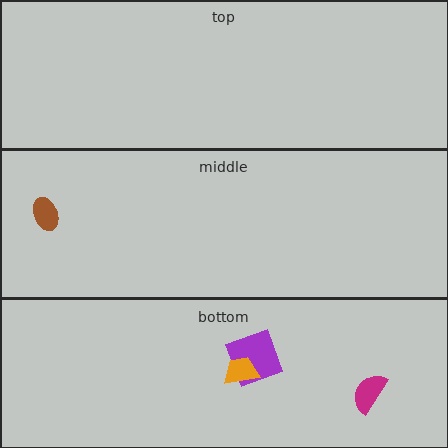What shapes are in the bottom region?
The magenta semicircle, the purple square, the orange trapezoid.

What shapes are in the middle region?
The brown ellipse.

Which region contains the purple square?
The bottom region.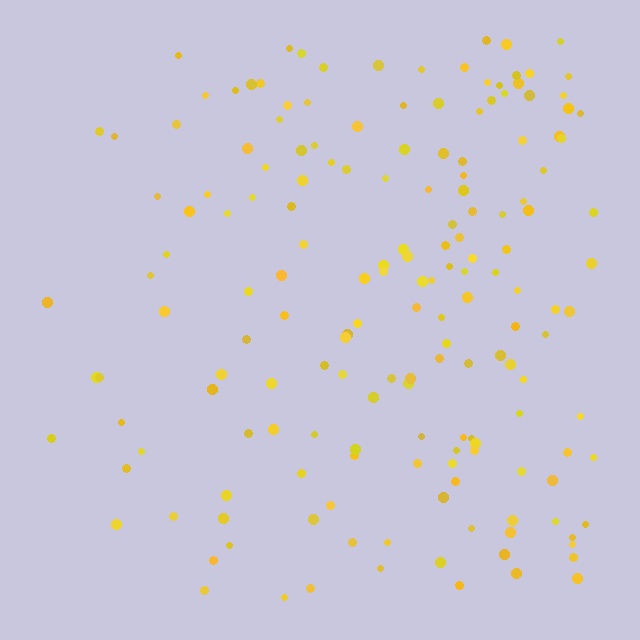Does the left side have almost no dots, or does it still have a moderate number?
Still a moderate number, just noticeably fewer than the right.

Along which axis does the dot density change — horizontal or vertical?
Horizontal.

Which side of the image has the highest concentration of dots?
The right.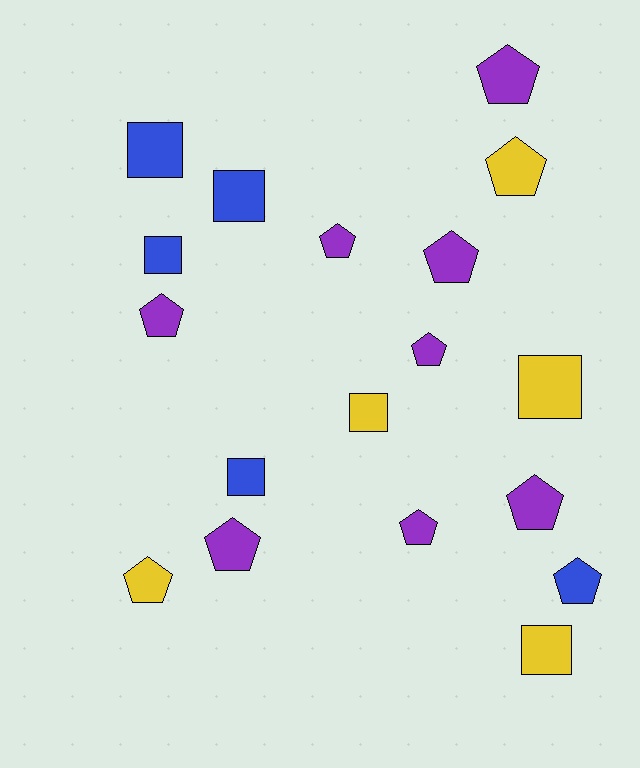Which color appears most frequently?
Purple, with 8 objects.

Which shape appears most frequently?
Pentagon, with 11 objects.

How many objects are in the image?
There are 18 objects.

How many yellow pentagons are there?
There are 2 yellow pentagons.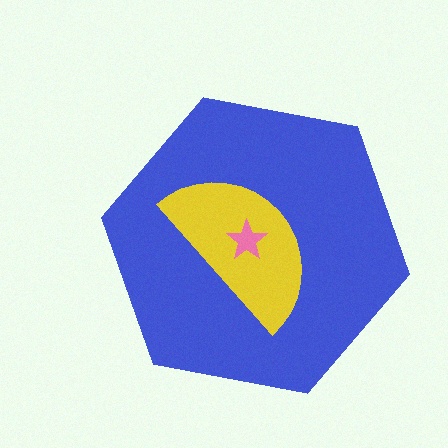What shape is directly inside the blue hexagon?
The yellow semicircle.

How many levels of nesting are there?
3.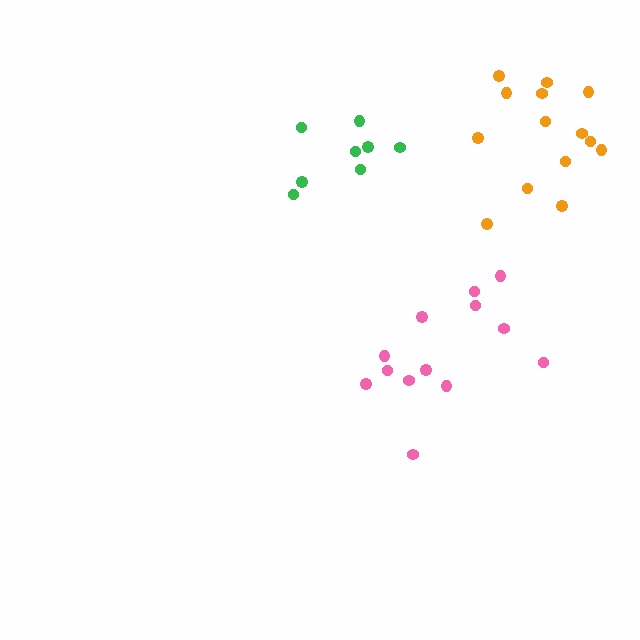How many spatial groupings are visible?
There are 3 spatial groupings.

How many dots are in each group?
Group 1: 8 dots, Group 2: 13 dots, Group 3: 14 dots (35 total).